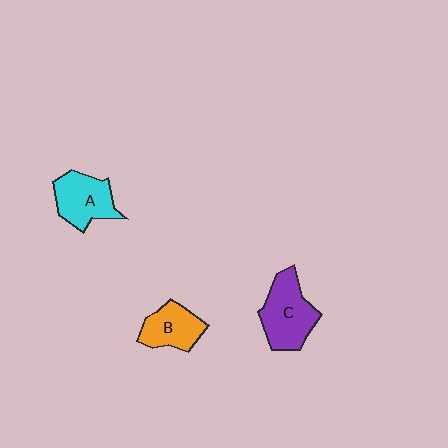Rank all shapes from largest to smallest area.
From largest to smallest: C (purple), A (cyan), B (orange).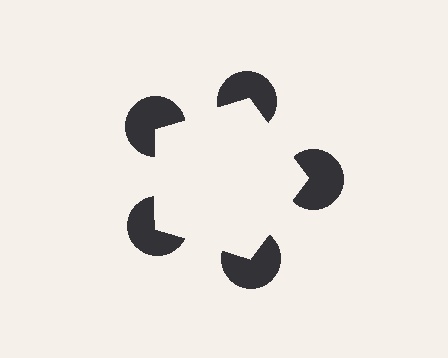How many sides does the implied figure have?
5 sides.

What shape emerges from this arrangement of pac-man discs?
An illusory pentagon — its edges are inferred from the aligned wedge cuts in the pac-man discs, not physically drawn.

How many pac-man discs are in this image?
There are 5 — one at each vertex of the illusory pentagon.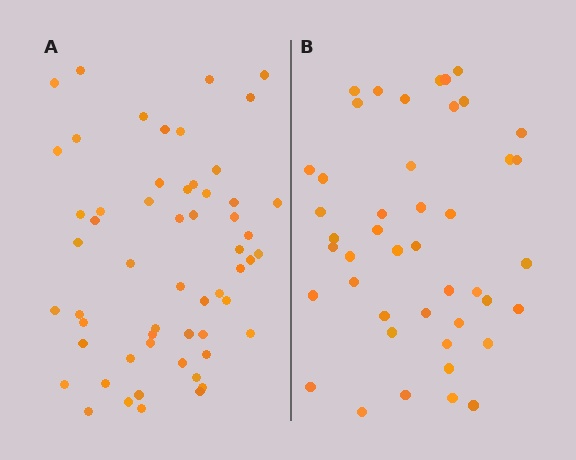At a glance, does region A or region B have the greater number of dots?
Region A (the left region) has more dots.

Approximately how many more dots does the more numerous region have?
Region A has approximately 15 more dots than region B.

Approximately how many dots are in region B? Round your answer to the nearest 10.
About 40 dots. (The exact count is 44, which rounds to 40.)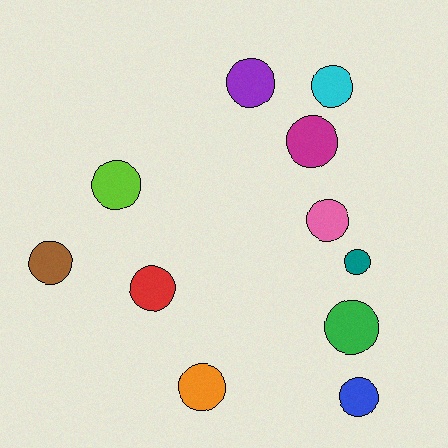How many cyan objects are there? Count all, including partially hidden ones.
There is 1 cyan object.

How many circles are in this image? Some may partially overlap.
There are 11 circles.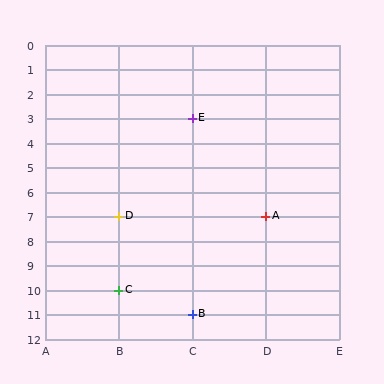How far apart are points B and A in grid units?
Points B and A are 1 column and 4 rows apart (about 4.1 grid units diagonally).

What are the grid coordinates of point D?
Point D is at grid coordinates (B, 7).